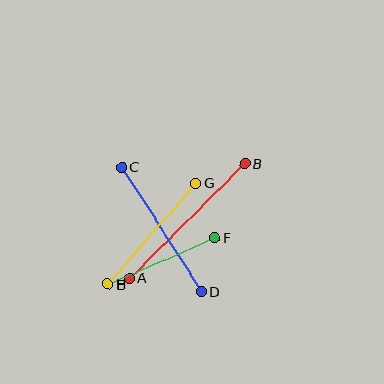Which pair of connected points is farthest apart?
Points A and B are farthest apart.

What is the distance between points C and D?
The distance is approximately 148 pixels.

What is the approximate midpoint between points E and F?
The midpoint is at approximately (161, 261) pixels.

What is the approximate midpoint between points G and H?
The midpoint is at approximately (152, 234) pixels.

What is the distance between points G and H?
The distance is approximately 133 pixels.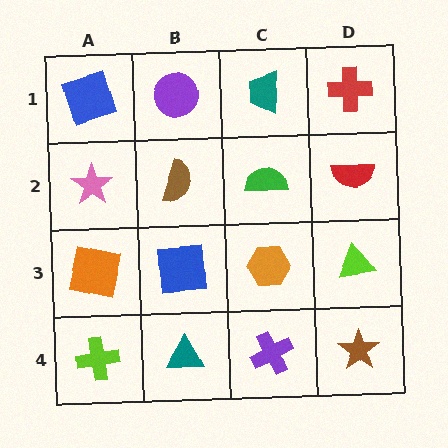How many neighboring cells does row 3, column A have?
3.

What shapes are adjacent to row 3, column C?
A green semicircle (row 2, column C), a purple cross (row 4, column C), a blue square (row 3, column B), a lime triangle (row 3, column D).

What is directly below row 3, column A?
A lime cross.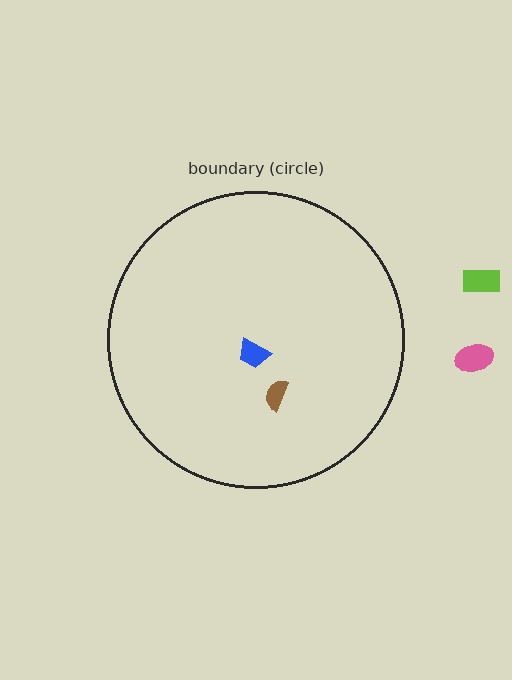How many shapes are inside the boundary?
2 inside, 2 outside.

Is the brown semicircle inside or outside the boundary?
Inside.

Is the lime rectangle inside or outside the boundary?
Outside.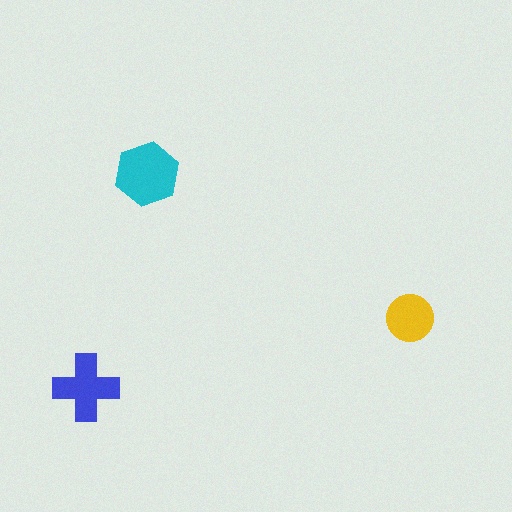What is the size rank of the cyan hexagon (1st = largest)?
1st.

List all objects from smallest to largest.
The yellow circle, the blue cross, the cyan hexagon.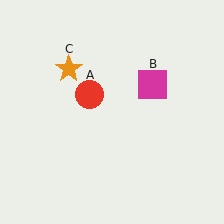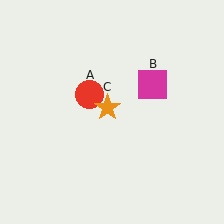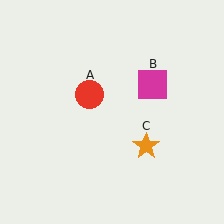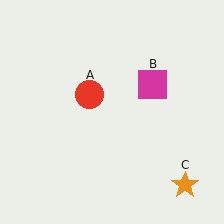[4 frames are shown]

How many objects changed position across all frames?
1 object changed position: orange star (object C).